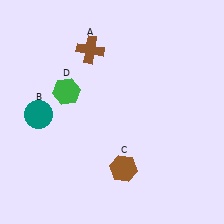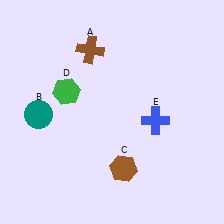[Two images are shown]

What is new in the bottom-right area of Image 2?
A blue cross (E) was added in the bottom-right area of Image 2.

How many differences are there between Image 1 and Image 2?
There is 1 difference between the two images.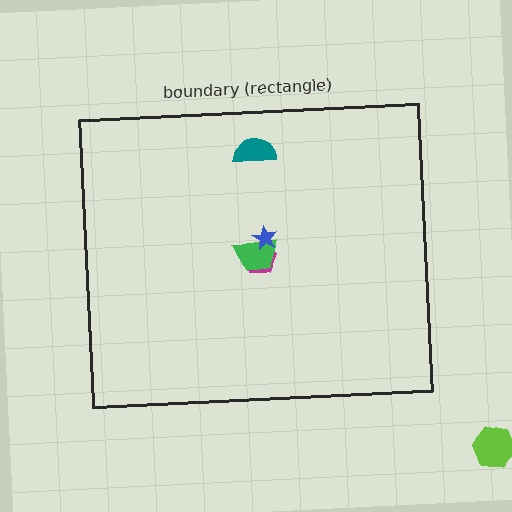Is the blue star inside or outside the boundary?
Inside.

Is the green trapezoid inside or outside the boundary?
Inside.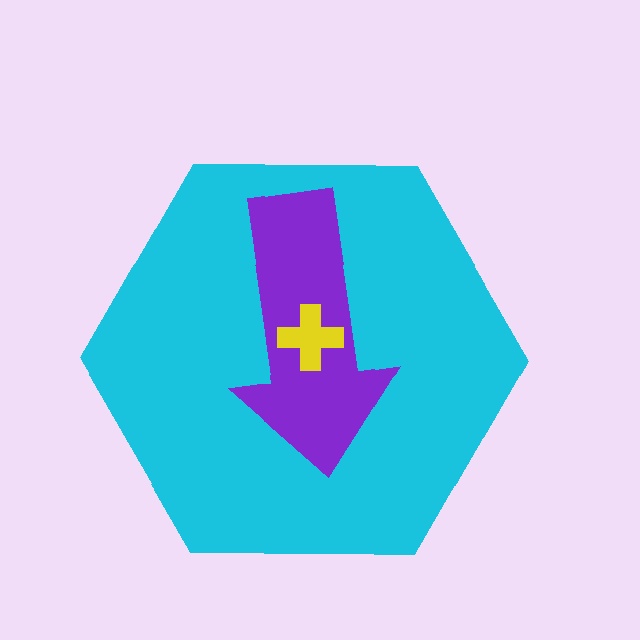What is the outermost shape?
The cyan hexagon.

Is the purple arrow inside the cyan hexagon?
Yes.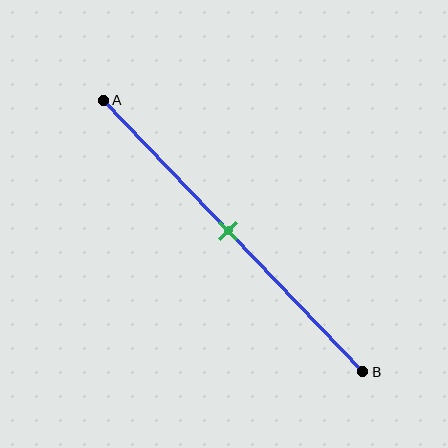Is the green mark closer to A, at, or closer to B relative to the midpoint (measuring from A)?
The green mark is approximately at the midpoint of segment AB.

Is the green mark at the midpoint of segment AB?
Yes, the mark is approximately at the midpoint.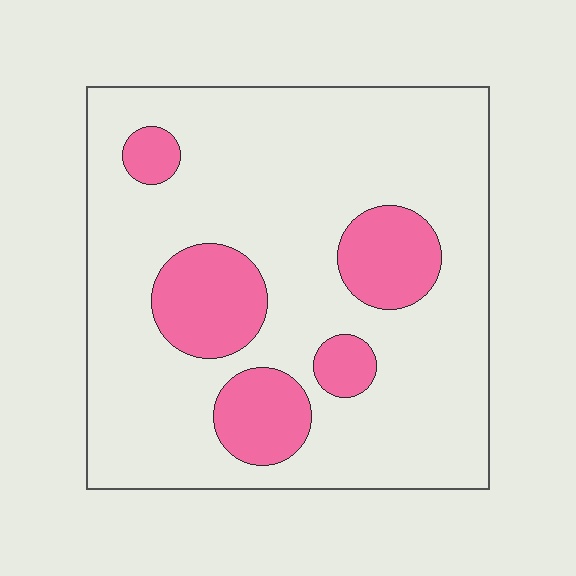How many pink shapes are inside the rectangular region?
5.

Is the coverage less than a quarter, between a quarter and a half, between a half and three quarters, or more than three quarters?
Less than a quarter.